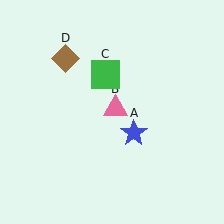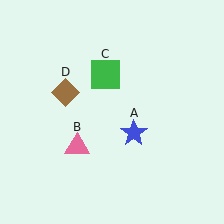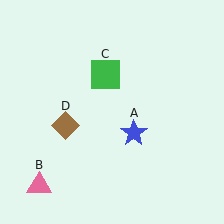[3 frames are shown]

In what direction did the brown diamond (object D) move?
The brown diamond (object D) moved down.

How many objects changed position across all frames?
2 objects changed position: pink triangle (object B), brown diamond (object D).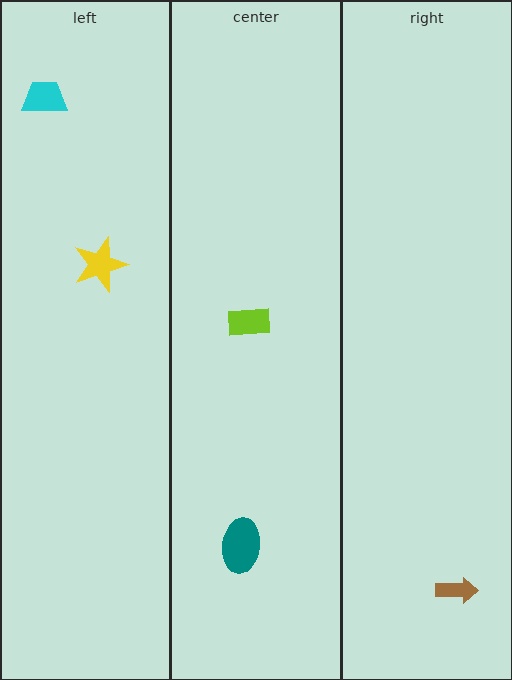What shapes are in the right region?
The brown arrow.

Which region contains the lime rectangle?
The center region.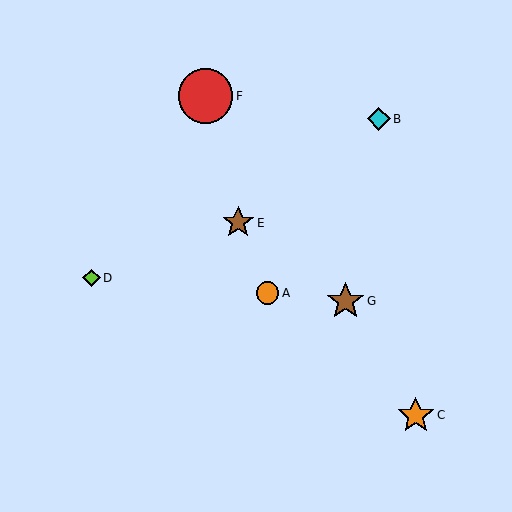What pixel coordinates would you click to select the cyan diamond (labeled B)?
Click at (379, 119) to select the cyan diamond B.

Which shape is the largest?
The red circle (labeled F) is the largest.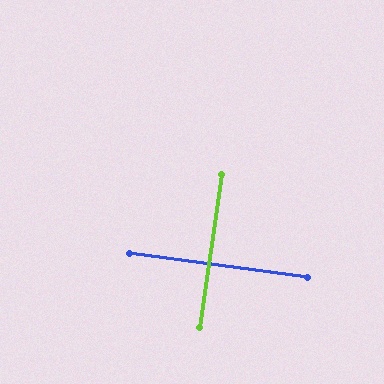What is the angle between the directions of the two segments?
Approximately 90 degrees.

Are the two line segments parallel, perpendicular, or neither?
Perpendicular — they meet at approximately 90°.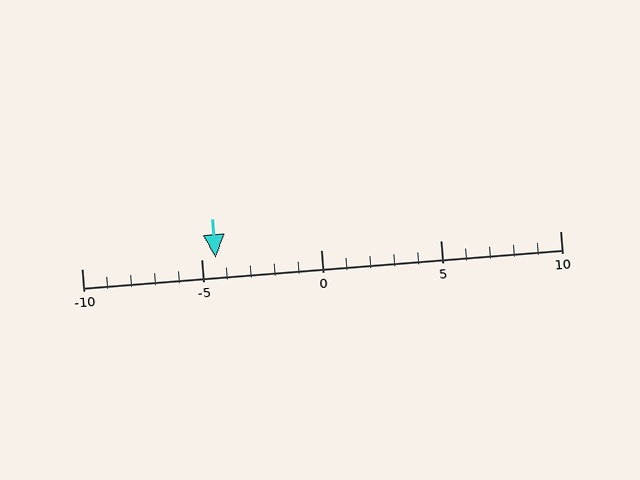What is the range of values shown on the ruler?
The ruler shows values from -10 to 10.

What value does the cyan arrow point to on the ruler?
The cyan arrow points to approximately -4.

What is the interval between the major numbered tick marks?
The major tick marks are spaced 5 units apart.